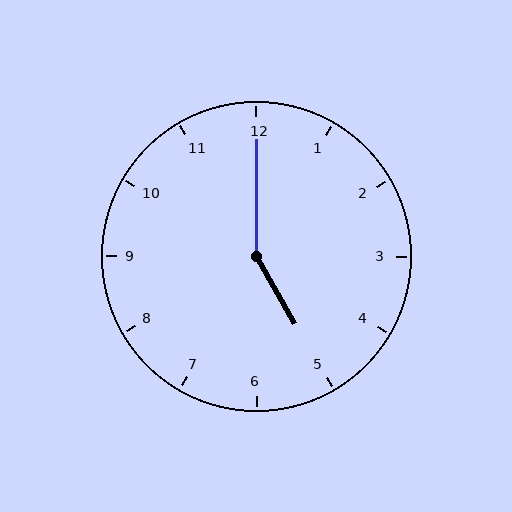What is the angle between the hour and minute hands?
Approximately 150 degrees.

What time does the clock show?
5:00.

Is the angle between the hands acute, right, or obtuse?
It is obtuse.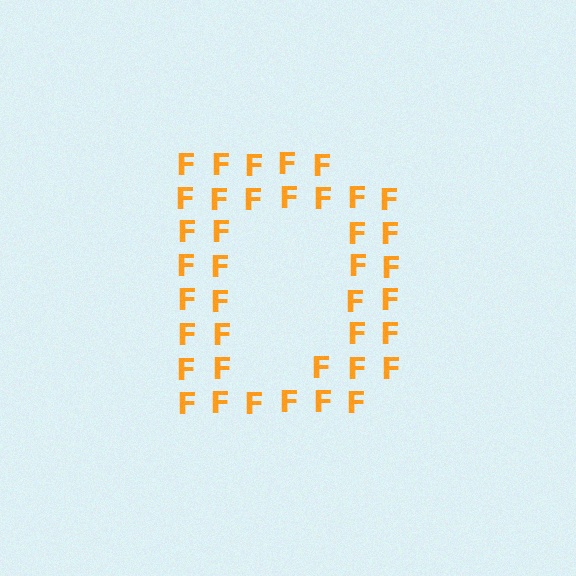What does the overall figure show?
The overall figure shows the letter D.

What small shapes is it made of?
It is made of small letter F's.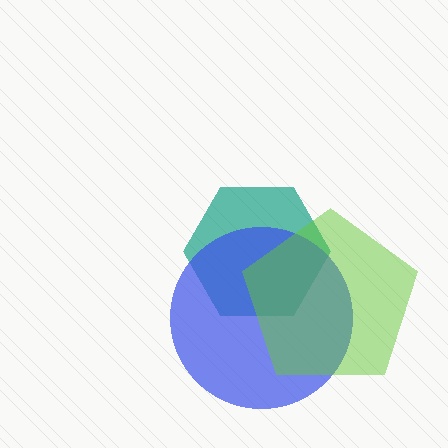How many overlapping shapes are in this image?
There are 3 overlapping shapes in the image.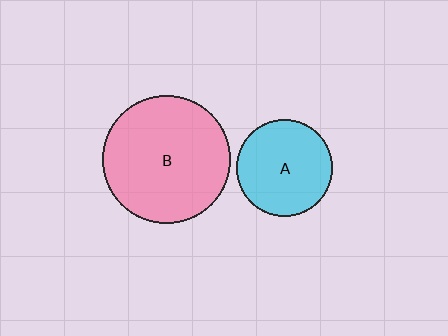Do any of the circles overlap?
No, none of the circles overlap.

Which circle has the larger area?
Circle B (pink).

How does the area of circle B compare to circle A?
Approximately 1.7 times.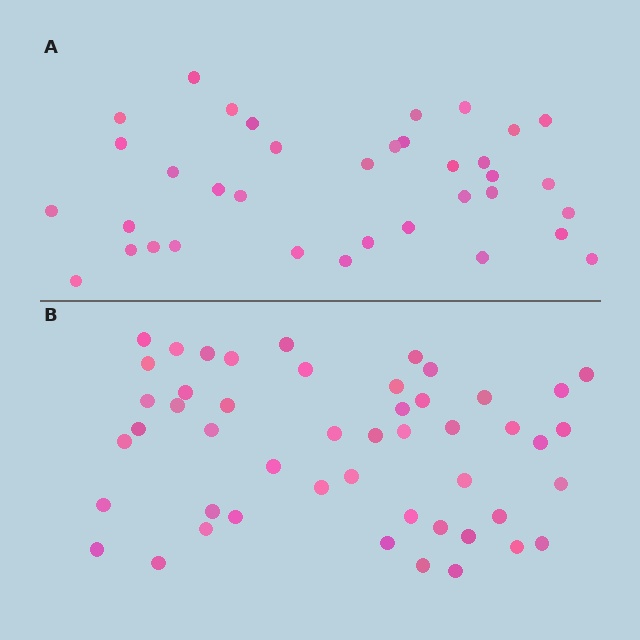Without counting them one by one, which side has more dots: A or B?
Region B (the bottom region) has more dots.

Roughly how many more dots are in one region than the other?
Region B has approximately 15 more dots than region A.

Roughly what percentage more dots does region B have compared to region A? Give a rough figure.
About 35% more.